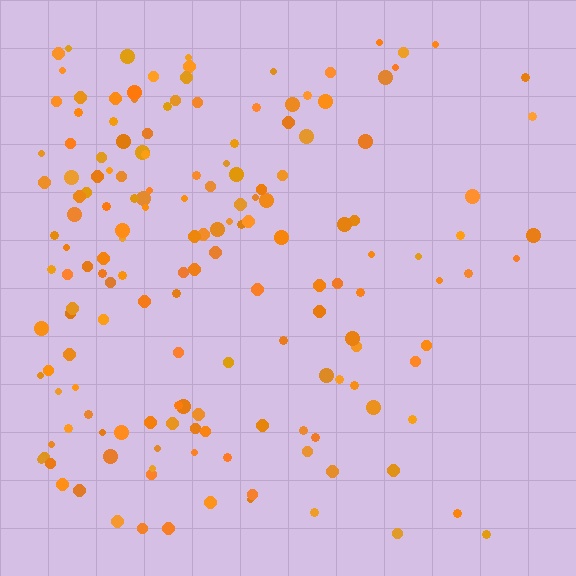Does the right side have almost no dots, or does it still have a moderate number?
Still a moderate number, just noticeably fewer than the left.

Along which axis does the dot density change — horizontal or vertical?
Horizontal.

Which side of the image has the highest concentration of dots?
The left.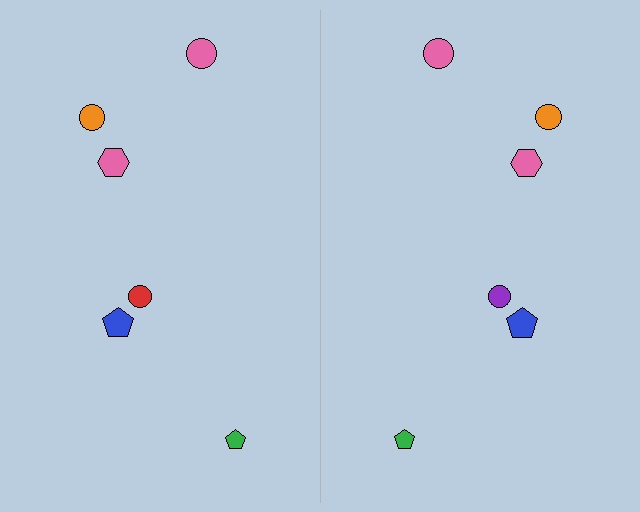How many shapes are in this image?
There are 12 shapes in this image.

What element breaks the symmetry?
The purple circle on the right side breaks the symmetry — its mirror counterpart is red.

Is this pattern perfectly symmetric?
No, the pattern is not perfectly symmetric. The purple circle on the right side breaks the symmetry — its mirror counterpart is red.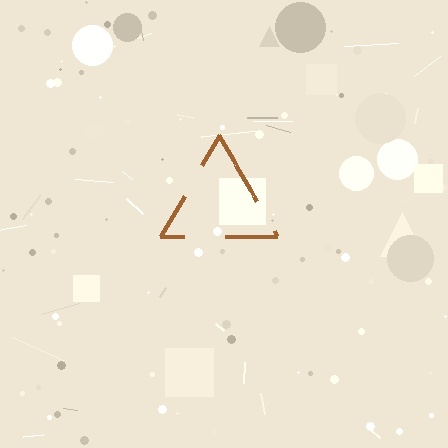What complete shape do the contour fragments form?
The contour fragments form a triangle.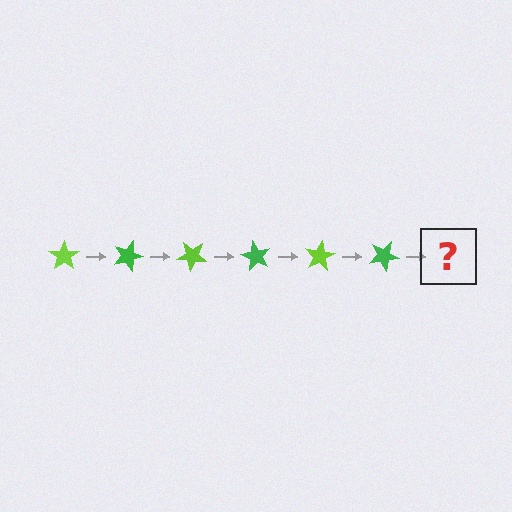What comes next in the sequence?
The next element should be a lime star, rotated 120 degrees from the start.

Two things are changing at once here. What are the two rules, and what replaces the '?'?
The two rules are that it rotates 20 degrees each step and the color cycles through lime and green. The '?' should be a lime star, rotated 120 degrees from the start.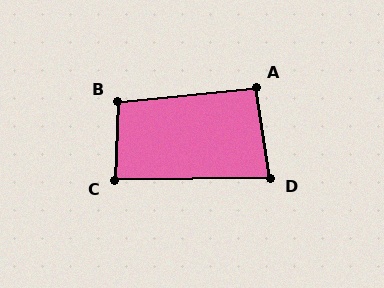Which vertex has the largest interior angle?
B, at approximately 98 degrees.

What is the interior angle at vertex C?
Approximately 87 degrees (approximately right).